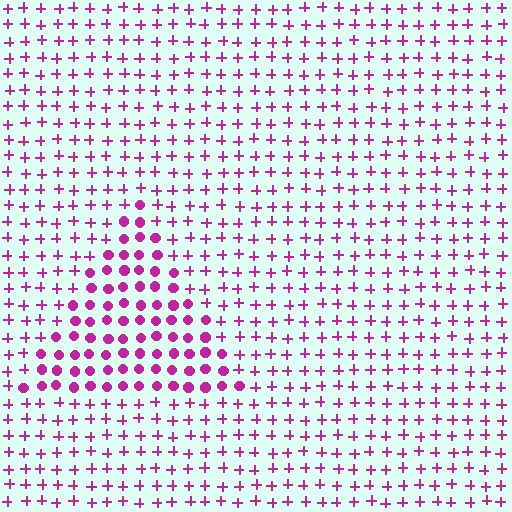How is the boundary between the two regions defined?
The boundary is defined by a change in element shape: circles inside vs. plus signs outside. All elements share the same color and spacing.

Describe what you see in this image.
The image is filled with small magenta elements arranged in a uniform grid. A triangle-shaped region contains circles, while the surrounding area contains plus signs. The boundary is defined purely by the change in element shape.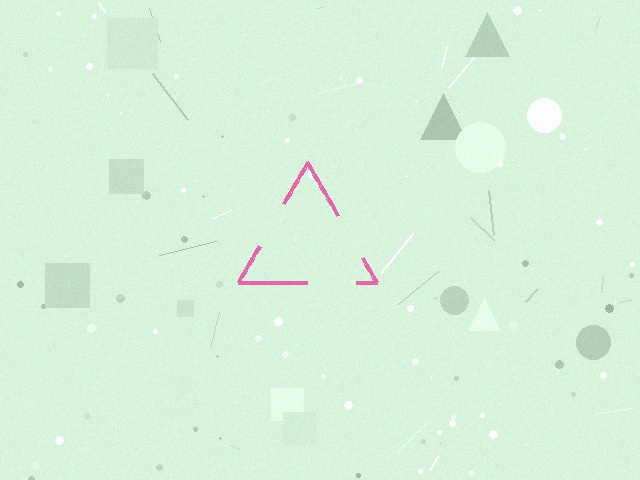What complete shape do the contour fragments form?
The contour fragments form a triangle.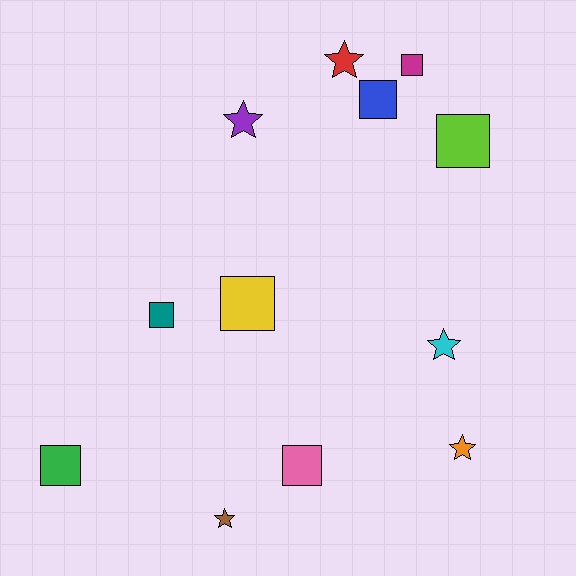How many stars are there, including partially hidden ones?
There are 5 stars.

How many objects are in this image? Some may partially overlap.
There are 12 objects.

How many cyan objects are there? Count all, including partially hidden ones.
There is 1 cyan object.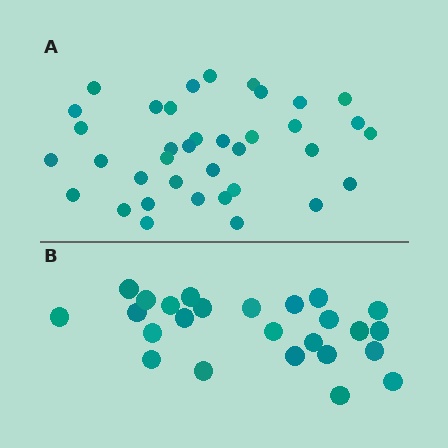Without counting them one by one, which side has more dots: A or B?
Region A (the top region) has more dots.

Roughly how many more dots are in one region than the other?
Region A has roughly 12 or so more dots than region B.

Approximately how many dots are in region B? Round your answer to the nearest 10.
About 20 dots. (The exact count is 25, which rounds to 20.)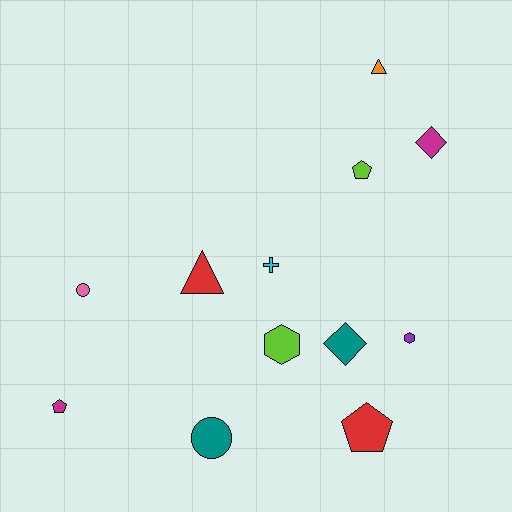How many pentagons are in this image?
There are 3 pentagons.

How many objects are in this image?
There are 12 objects.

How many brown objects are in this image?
There are no brown objects.